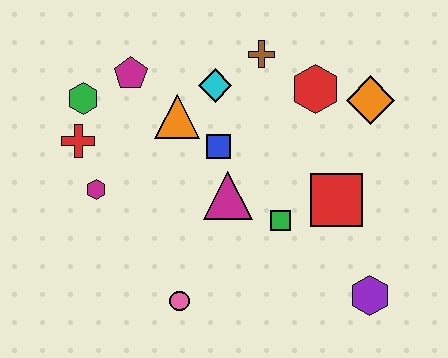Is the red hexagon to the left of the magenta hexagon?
No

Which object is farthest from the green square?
The green hexagon is farthest from the green square.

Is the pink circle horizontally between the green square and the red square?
No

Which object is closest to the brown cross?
The cyan diamond is closest to the brown cross.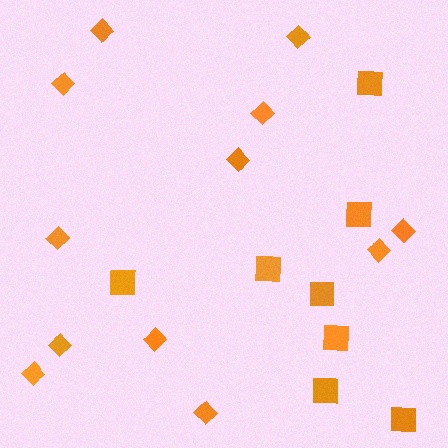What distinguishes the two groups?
There are 2 groups: one group of squares (8) and one group of diamonds (12).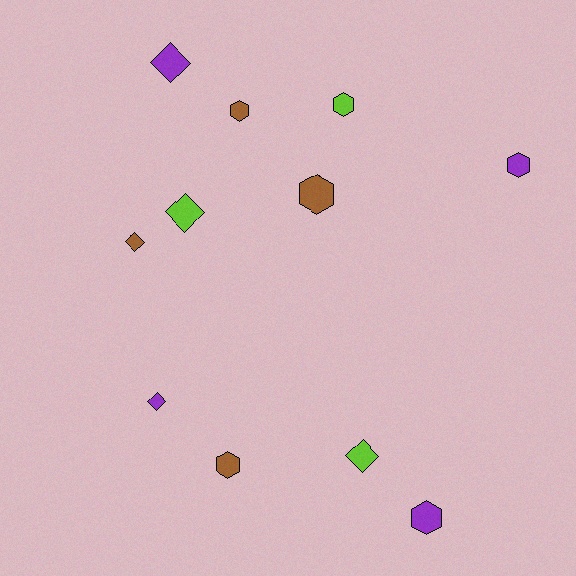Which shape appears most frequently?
Hexagon, with 6 objects.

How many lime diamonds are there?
There are 2 lime diamonds.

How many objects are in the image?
There are 11 objects.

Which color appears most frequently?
Brown, with 4 objects.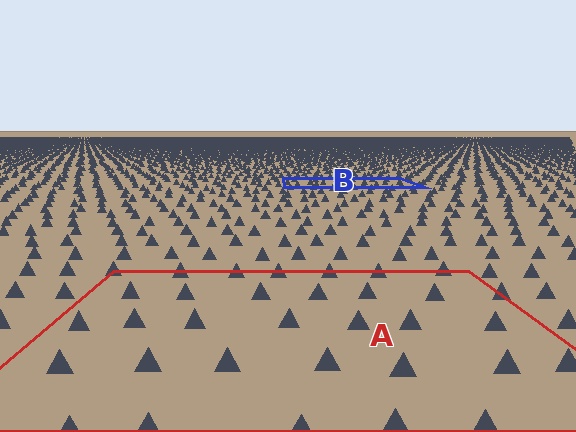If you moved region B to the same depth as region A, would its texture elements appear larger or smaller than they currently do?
They would appear larger. At a closer depth, the same texture elements are projected at a bigger on-screen size.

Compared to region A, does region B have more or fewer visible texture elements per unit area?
Region B has more texture elements per unit area — they are packed more densely because it is farther away.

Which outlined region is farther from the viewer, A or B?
Region B is farther from the viewer — the texture elements inside it appear smaller and more densely packed.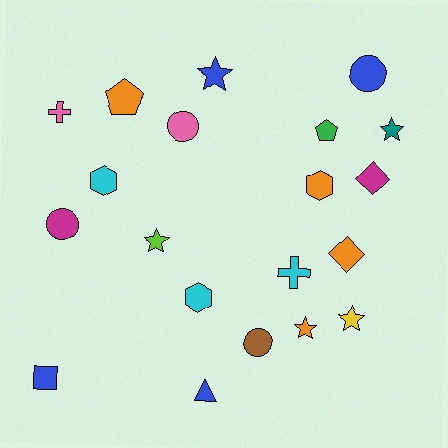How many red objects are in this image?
There are no red objects.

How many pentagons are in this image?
There are 2 pentagons.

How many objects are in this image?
There are 20 objects.